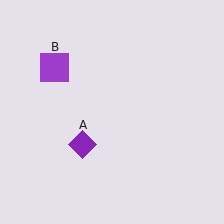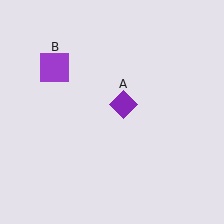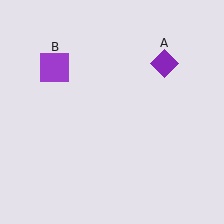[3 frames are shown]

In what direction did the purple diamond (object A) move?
The purple diamond (object A) moved up and to the right.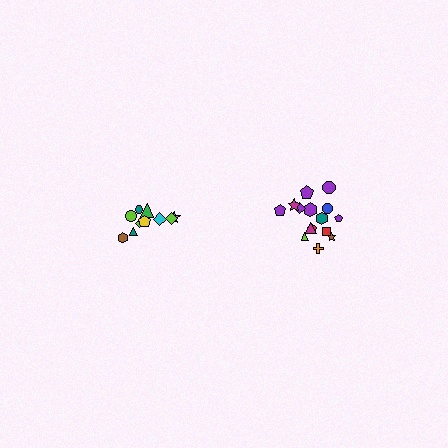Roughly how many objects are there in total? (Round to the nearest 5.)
Roughly 25 objects in total.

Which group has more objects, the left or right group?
The right group.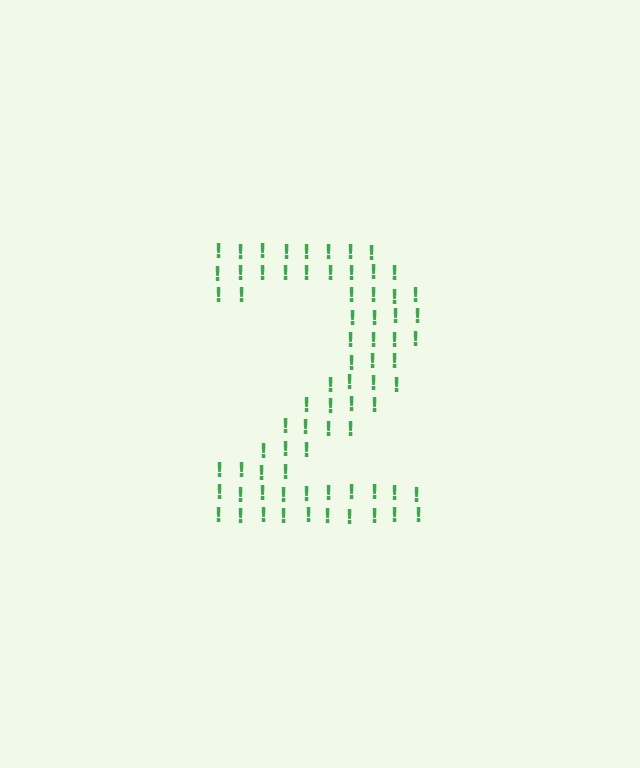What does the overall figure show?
The overall figure shows the digit 2.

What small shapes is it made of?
It is made of small exclamation marks.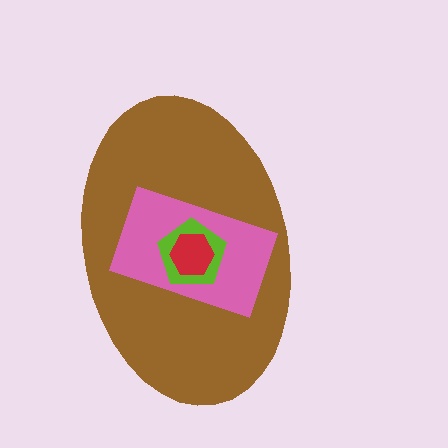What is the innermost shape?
The red hexagon.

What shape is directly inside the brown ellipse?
The pink rectangle.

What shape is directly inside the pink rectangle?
The lime pentagon.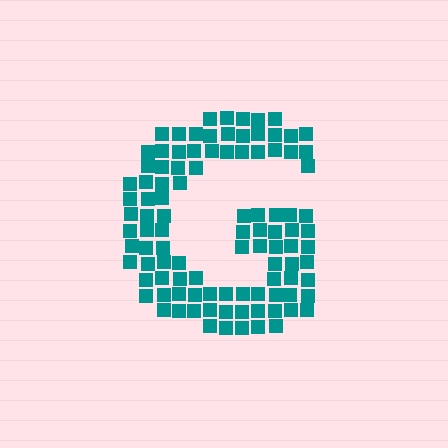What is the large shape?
The large shape is the letter G.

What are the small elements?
The small elements are squares.